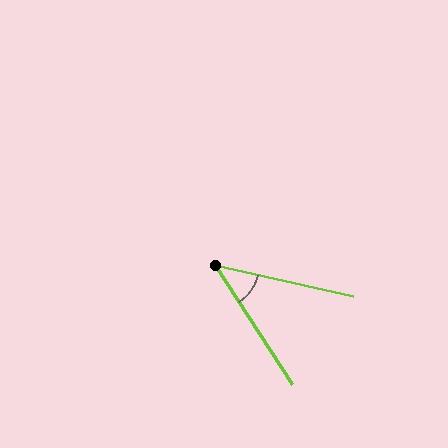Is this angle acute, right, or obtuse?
It is acute.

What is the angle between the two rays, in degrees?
Approximately 44 degrees.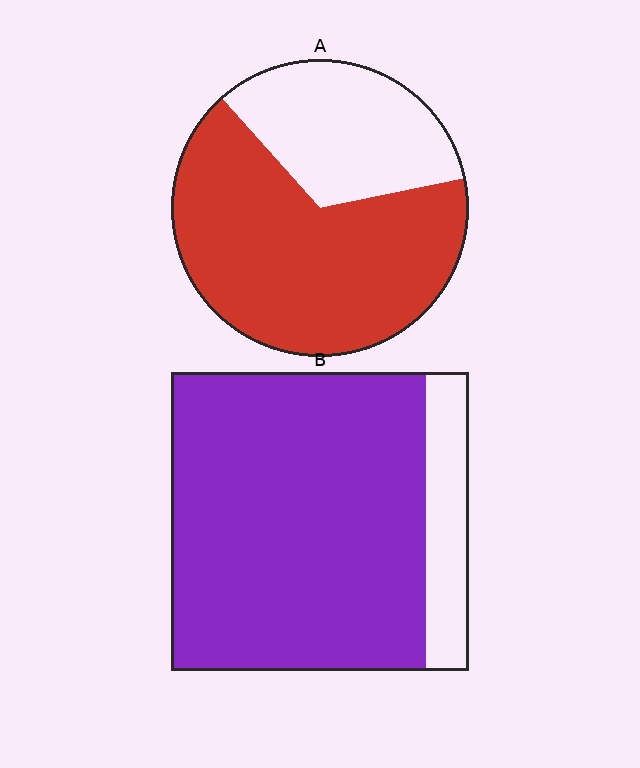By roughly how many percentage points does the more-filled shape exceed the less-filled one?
By roughly 20 percentage points (B over A).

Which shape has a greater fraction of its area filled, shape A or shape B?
Shape B.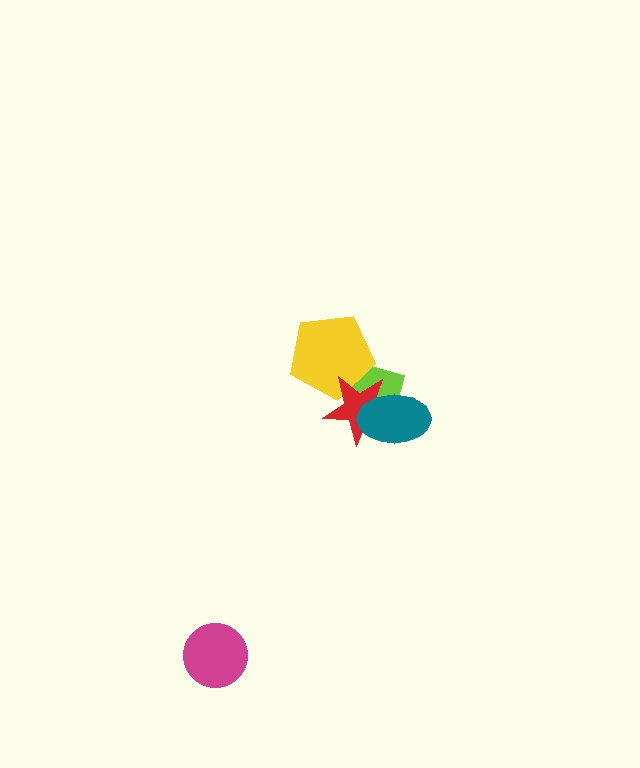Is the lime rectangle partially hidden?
Yes, it is partially covered by another shape.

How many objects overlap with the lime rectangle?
3 objects overlap with the lime rectangle.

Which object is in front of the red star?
The teal ellipse is in front of the red star.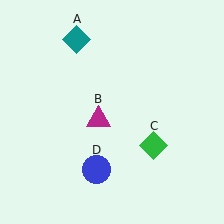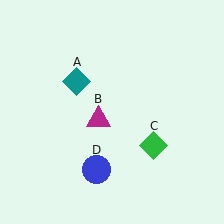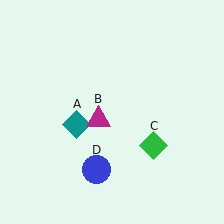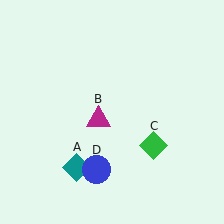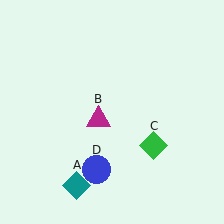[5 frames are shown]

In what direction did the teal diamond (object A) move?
The teal diamond (object A) moved down.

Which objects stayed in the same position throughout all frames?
Magenta triangle (object B) and green diamond (object C) and blue circle (object D) remained stationary.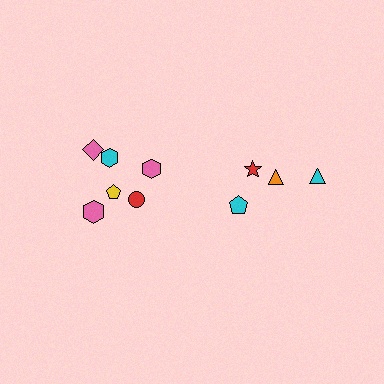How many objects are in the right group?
There are 4 objects.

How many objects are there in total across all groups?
There are 10 objects.